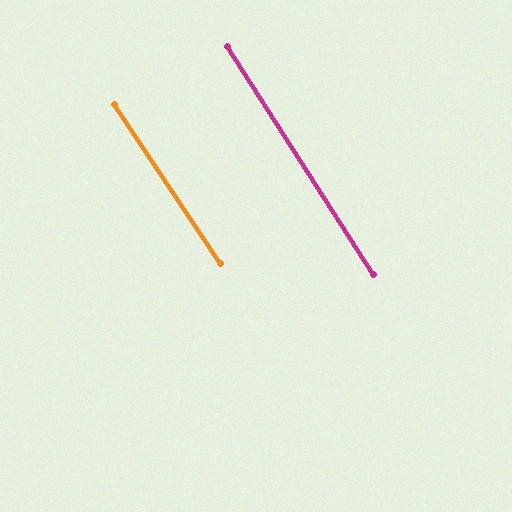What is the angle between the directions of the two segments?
Approximately 1 degree.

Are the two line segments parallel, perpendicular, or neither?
Parallel — their directions differ by only 1.2°.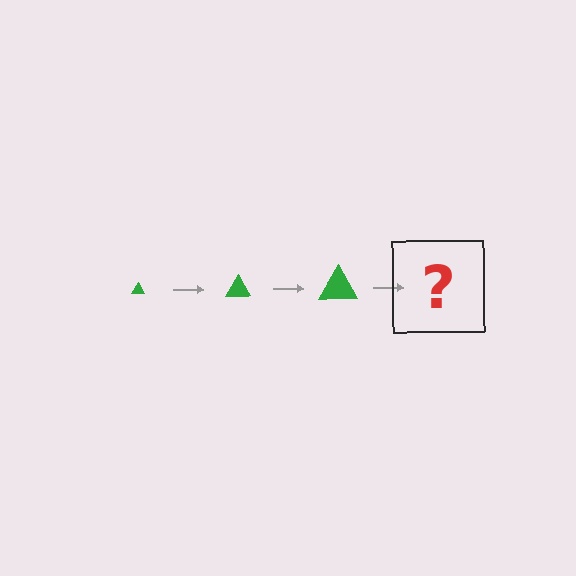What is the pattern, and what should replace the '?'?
The pattern is that the triangle gets progressively larger each step. The '?' should be a green triangle, larger than the previous one.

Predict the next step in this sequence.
The next step is a green triangle, larger than the previous one.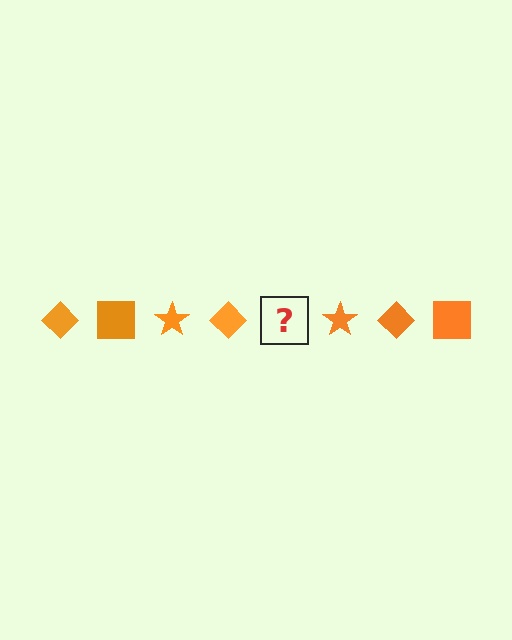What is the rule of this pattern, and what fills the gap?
The rule is that the pattern cycles through diamond, square, star shapes in orange. The gap should be filled with an orange square.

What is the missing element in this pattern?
The missing element is an orange square.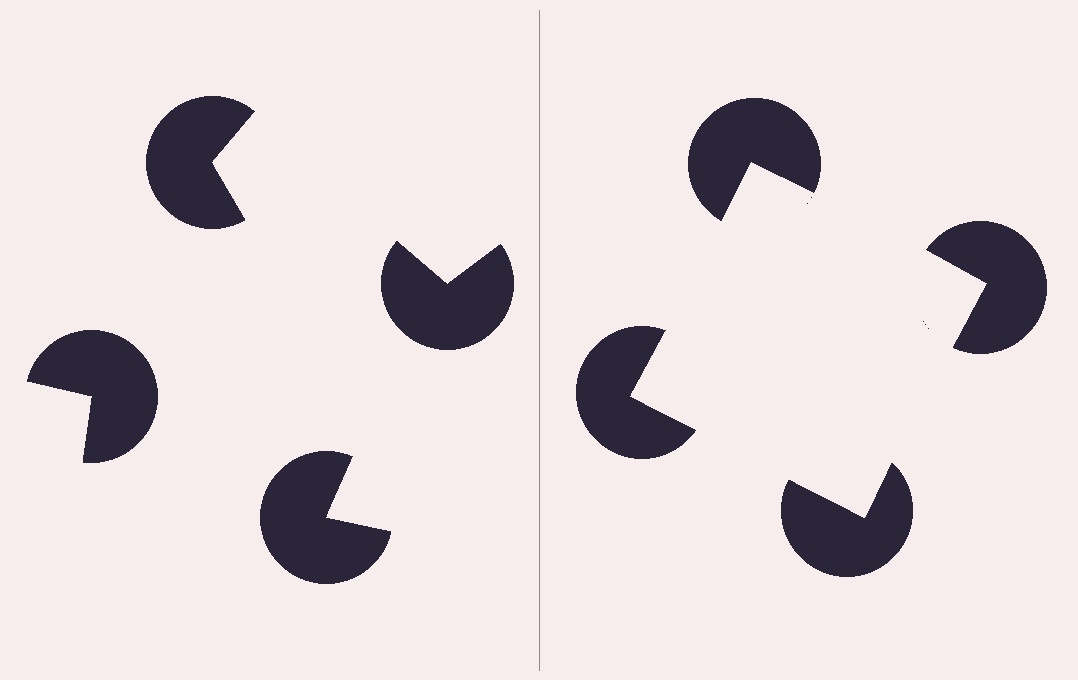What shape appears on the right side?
An illusory square.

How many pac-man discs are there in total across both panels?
8 — 4 on each side.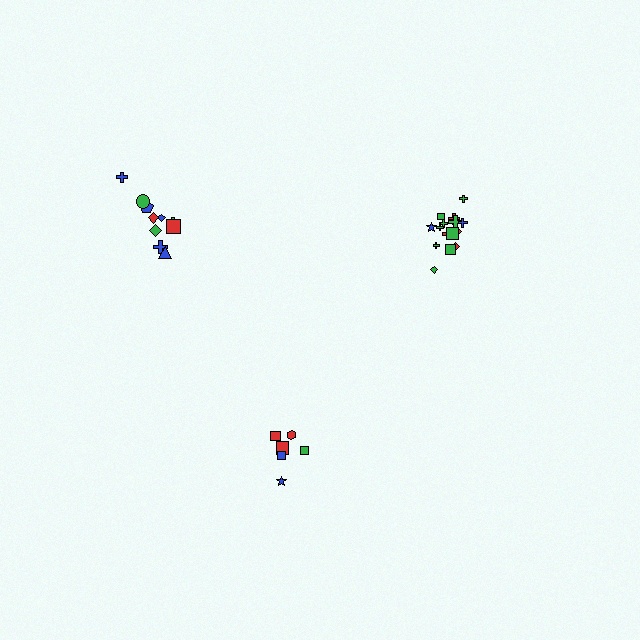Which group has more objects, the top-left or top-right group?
The top-right group.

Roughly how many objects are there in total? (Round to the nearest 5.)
Roughly 30 objects in total.